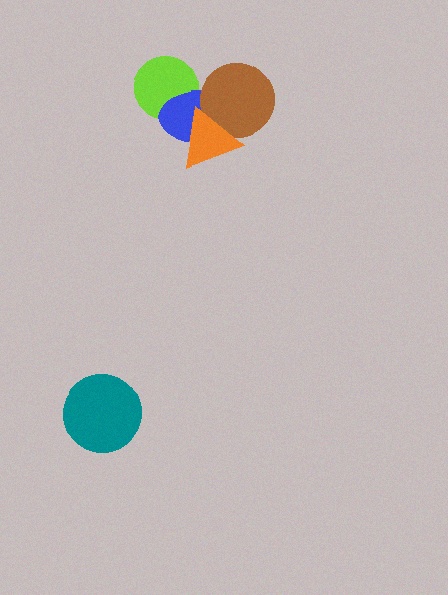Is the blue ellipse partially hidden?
Yes, it is partially covered by another shape.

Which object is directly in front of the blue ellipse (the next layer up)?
The brown circle is directly in front of the blue ellipse.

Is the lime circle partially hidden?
Yes, it is partially covered by another shape.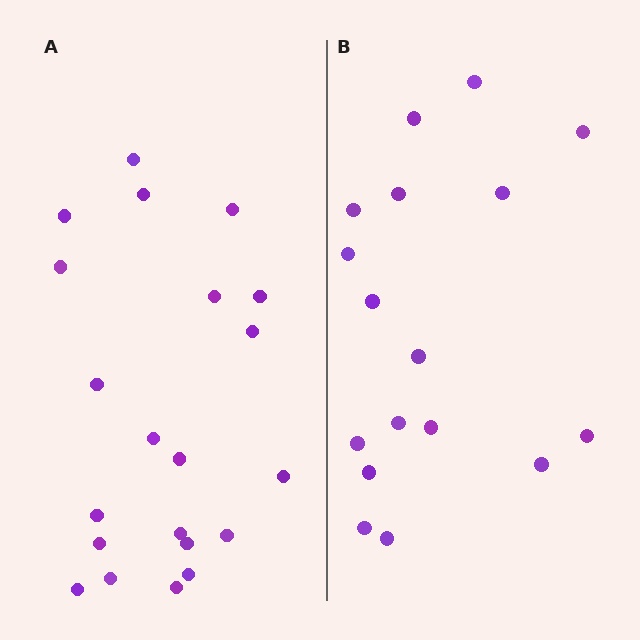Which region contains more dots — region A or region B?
Region A (the left region) has more dots.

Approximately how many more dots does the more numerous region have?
Region A has about 4 more dots than region B.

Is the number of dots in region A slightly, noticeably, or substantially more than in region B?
Region A has only slightly more — the two regions are fairly close. The ratio is roughly 1.2 to 1.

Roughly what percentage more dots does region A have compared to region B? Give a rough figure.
About 25% more.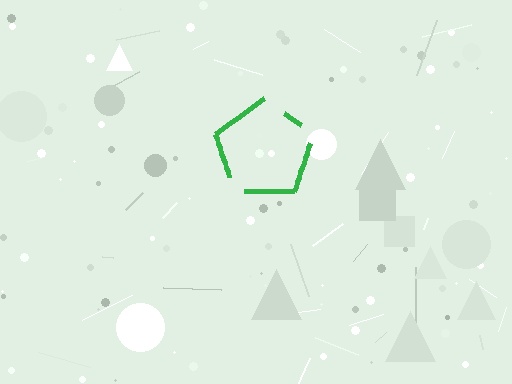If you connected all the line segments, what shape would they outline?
They would outline a pentagon.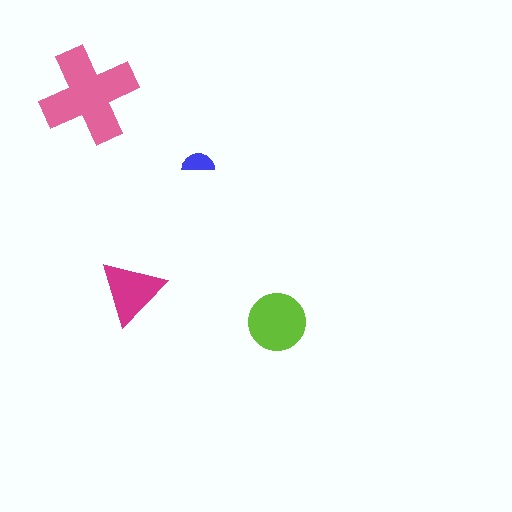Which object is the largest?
The pink cross.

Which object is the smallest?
The blue semicircle.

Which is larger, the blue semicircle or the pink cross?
The pink cross.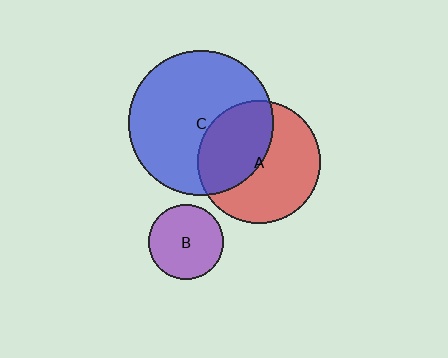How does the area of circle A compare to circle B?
Approximately 2.7 times.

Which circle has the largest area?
Circle C (blue).